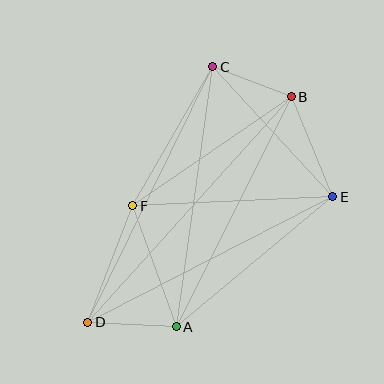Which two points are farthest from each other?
Points B and D are farthest from each other.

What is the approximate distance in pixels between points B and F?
The distance between B and F is approximately 192 pixels.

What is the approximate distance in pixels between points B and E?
The distance between B and E is approximately 108 pixels.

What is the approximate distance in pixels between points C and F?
The distance between C and F is approximately 160 pixels.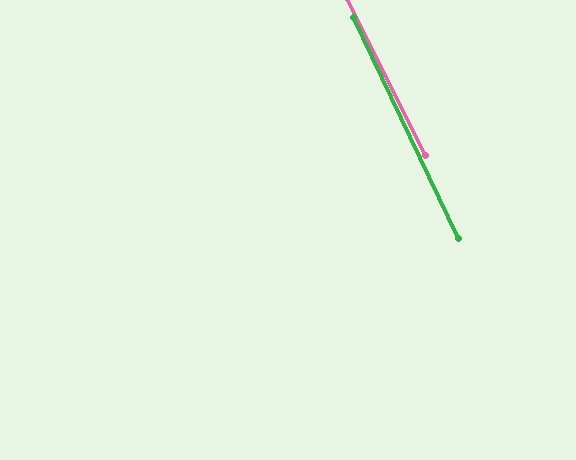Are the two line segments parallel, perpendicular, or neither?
Parallel — their directions differ by only 1.0°.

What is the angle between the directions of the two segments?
Approximately 1 degree.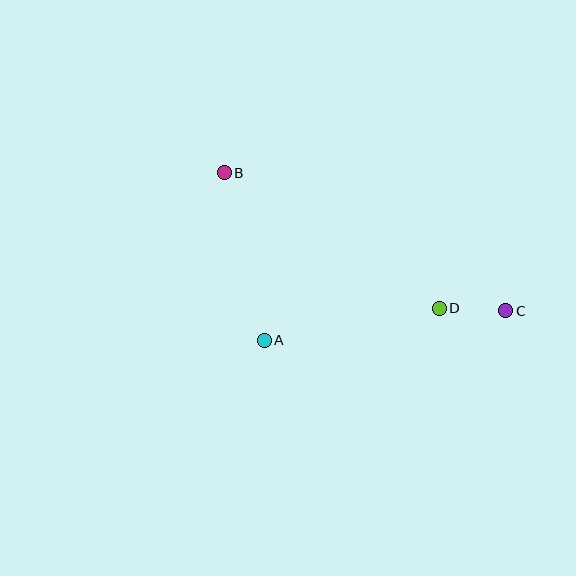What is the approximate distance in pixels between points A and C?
The distance between A and C is approximately 243 pixels.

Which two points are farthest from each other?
Points B and C are farthest from each other.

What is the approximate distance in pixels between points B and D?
The distance between B and D is approximately 254 pixels.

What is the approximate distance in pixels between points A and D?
The distance between A and D is approximately 178 pixels.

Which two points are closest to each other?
Points C and D are closest to each other.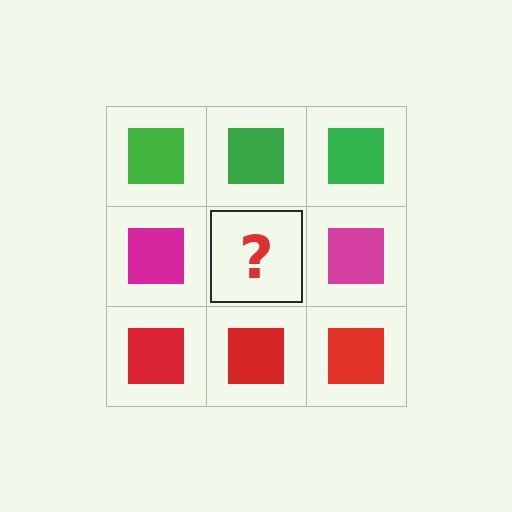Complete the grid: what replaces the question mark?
The question mark should be replaced with a magenta square.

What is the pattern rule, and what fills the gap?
The rule is that each row has a consistent color. The gap should be filled with a magenta square.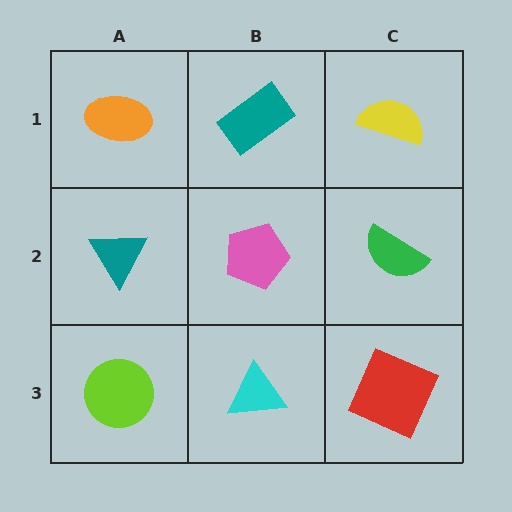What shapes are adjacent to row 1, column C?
A green semicircle (row 2, column C), a teal rectangle (row 1, column B).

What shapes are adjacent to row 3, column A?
A teal triangle (row 2, column A), a cyan triangle (row 3, column B).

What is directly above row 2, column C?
A yellow semicircle.